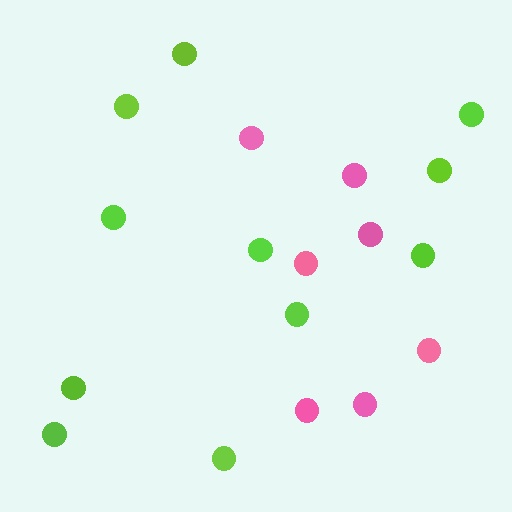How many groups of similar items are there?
There are 2 groups: one group of lime circles (11) and one group of pink circles (7).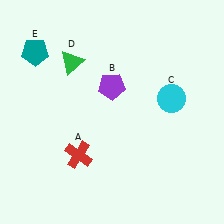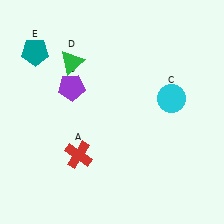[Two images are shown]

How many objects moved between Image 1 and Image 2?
1 object moved between the two images.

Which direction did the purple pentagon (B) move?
The purple pentagon (B) moved left.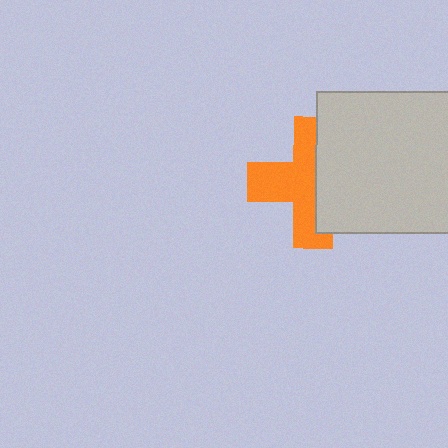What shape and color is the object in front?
The object in front is a light gray square.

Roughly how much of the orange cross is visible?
About half of it is visible (roughly 56%).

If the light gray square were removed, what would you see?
You would see the complete orange cross.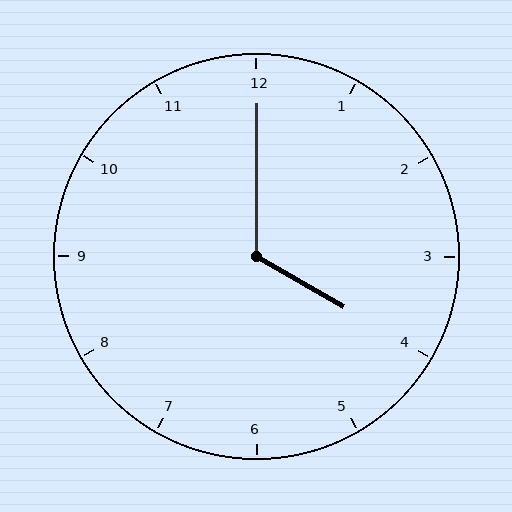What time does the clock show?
4:00.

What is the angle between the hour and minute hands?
Approximately 120 degrees.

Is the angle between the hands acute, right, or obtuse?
It is obtuse.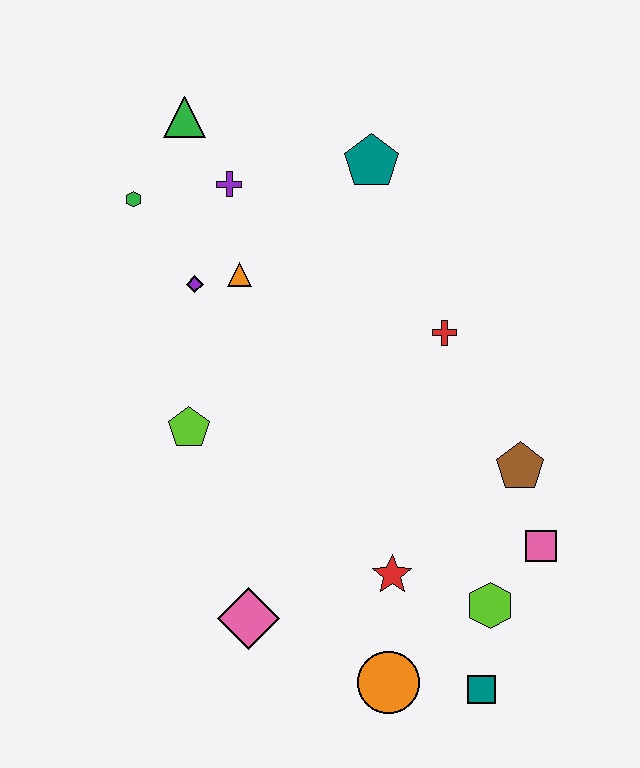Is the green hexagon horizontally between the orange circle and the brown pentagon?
No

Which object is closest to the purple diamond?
The orange triangle is closest to the purple diamond.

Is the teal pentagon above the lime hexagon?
Yes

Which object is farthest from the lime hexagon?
The green triangle is farthest from the lime hexagon.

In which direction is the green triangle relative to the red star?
The green triangle is above the red star.